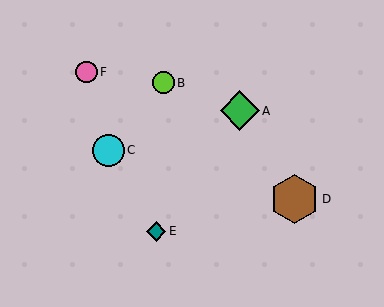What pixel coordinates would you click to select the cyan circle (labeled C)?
Click at (108, 150) to select the cyan circle C.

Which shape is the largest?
The brown hexagon (labeled D) is the largest.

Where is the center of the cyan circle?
The center of the cyan circle is at (108, 150).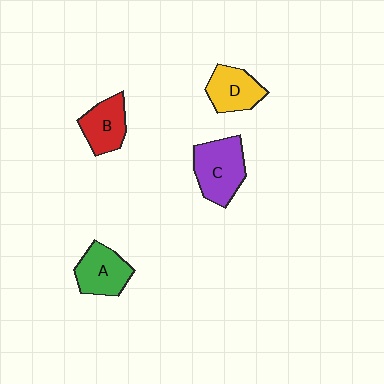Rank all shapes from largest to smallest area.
From largest to smallest: C (purple), A (green), D (yellow), B (red).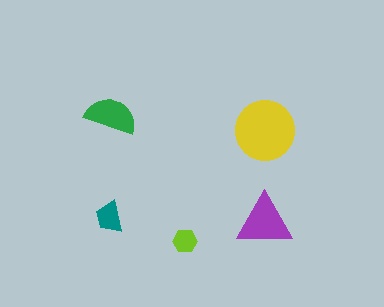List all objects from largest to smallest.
The yellow circle, the purple triangle, the green semicircle, the teal trapezoid, the lime hexagon.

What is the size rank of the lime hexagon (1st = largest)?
5th.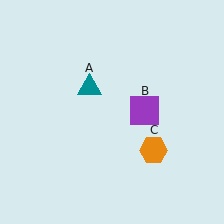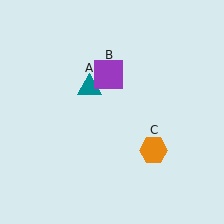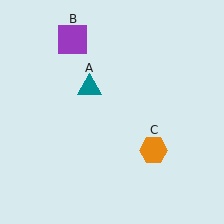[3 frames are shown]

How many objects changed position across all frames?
1 object changed position: purple square (object B).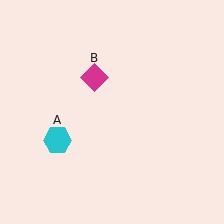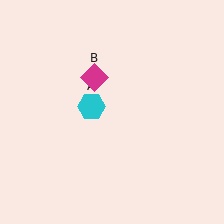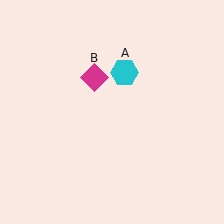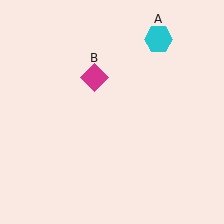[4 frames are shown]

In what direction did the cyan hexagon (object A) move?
The cyan hexagon (object A) moved up and to the right.